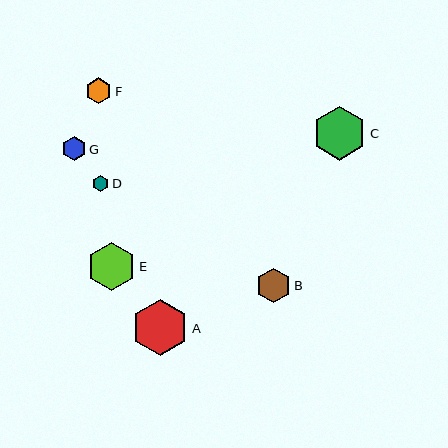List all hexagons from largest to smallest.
From largest to smallest: A, C, E, B, F, G, D.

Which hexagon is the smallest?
Hexagon D is the smallest with a size of approximately 16 pixels.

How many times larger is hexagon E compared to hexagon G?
Hexagon E is approximately 2.0 times the size of hexagon G.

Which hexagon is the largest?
Hexagon A is the largest with a size of approximately 57 pixels.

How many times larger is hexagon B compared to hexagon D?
Hexagon B is approximately 2.2 times the size of hexagon D.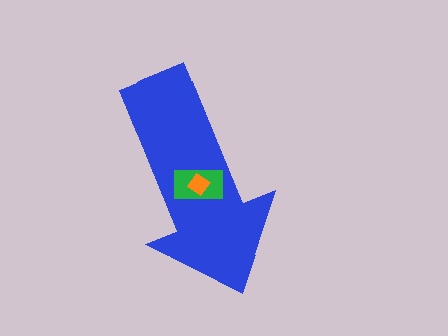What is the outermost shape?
The blue arrow.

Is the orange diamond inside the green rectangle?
Yes.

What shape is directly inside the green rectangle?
The orange diamond.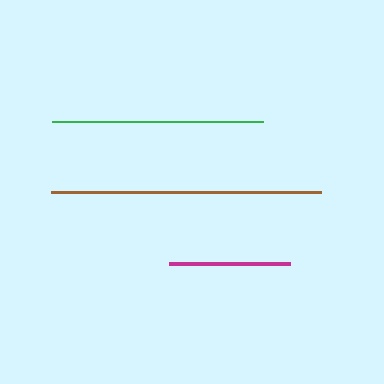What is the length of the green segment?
The green segment is approximately 211 pixels long.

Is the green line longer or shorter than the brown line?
The brown line is longer than the green line.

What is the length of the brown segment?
The brown segment is approximately 270 pixels long.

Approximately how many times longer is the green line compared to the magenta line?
The green line is approximately 1.7 times the length of the magenta line.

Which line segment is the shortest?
The magenta line is the shortest at approximately 121 pixels.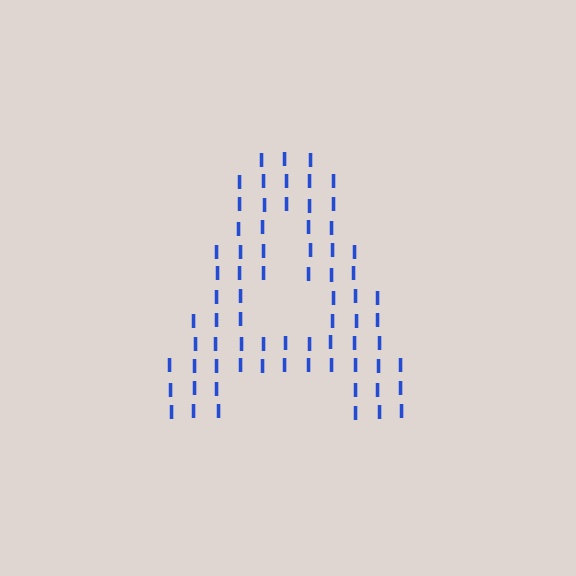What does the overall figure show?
The overall figure shows the letter A.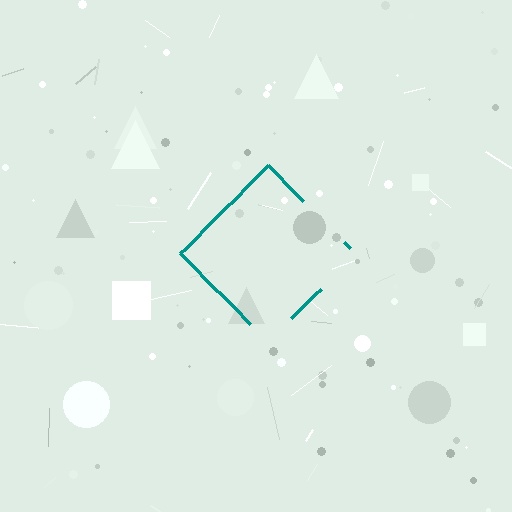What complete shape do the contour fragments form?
The contour fragments form a diamond.